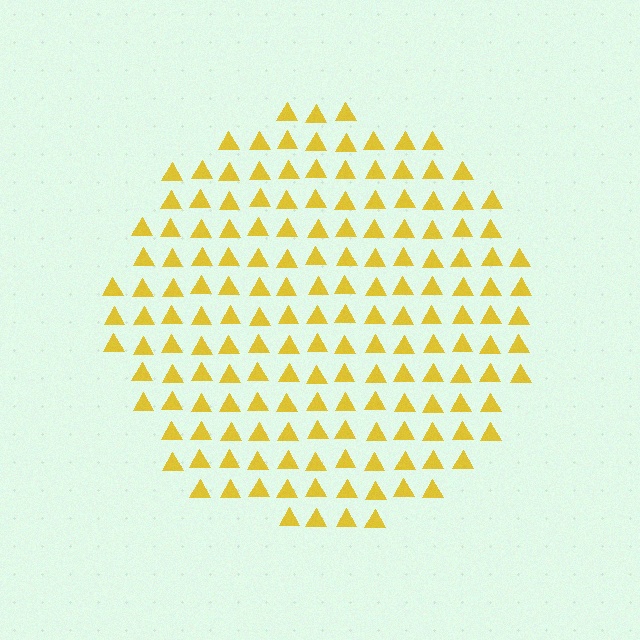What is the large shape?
The large shape is a circle.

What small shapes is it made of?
It is made of small triangles.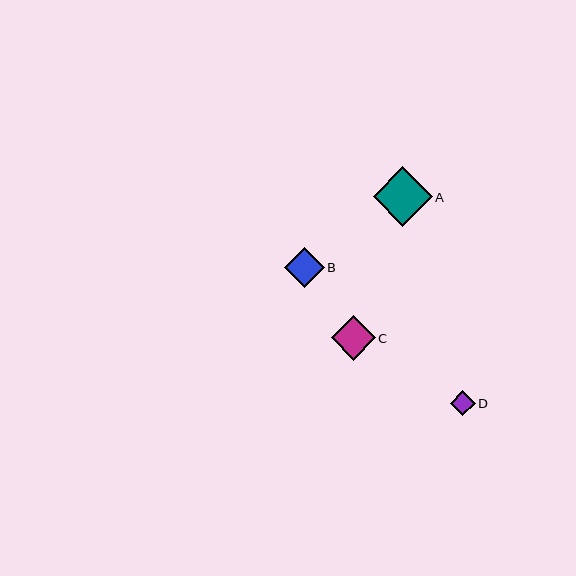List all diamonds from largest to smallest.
From largest to smallest: A, C, B, D.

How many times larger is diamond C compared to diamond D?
Diamond C is approximately 1.8 times the size of diamond D.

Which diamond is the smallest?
Diamond D is the smallest with a size of approximately 25 pixels.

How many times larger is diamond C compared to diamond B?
Diamond C is approximately 1.1 times the size of diamond B.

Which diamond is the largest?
Diamond A is the largest with a size of approximately 59 pixels.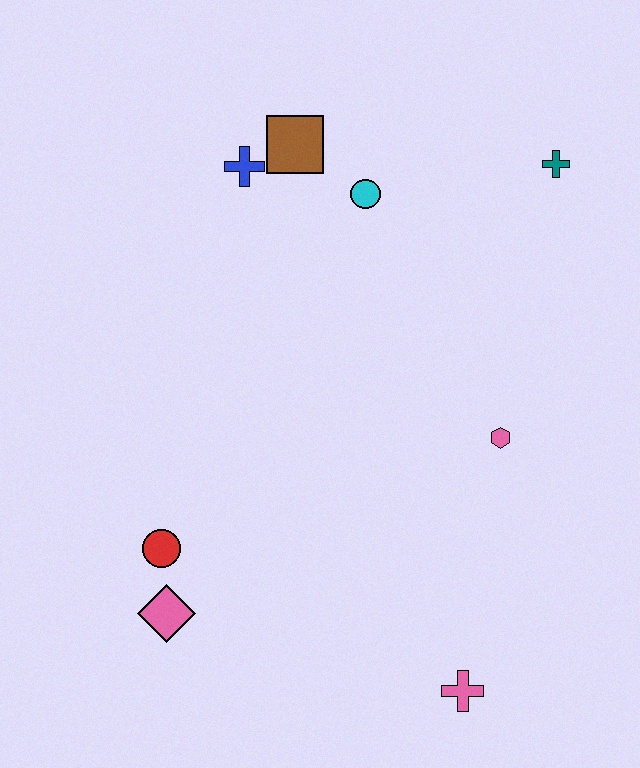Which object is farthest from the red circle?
The teal cross is farthest from the red circle.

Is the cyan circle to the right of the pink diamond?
Yes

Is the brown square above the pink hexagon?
Yes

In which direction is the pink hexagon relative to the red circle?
The pink hexagon is to the right of the red circle.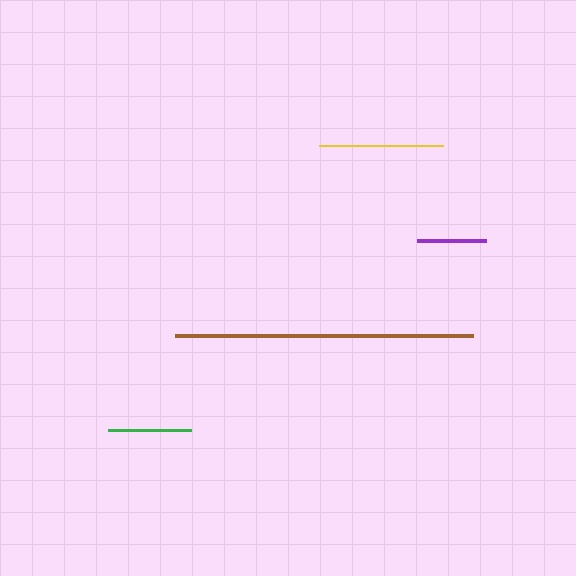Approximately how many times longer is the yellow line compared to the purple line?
The yellow line is approximately 1.8 times the length of the purple line.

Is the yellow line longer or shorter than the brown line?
The brown line is longer than the yellow line.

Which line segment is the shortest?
The purple line is the shortest at approximately 69 pixels.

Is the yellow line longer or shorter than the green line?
The yellow line is longer than the green line.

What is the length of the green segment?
The green segment is approximately 83 pixels long.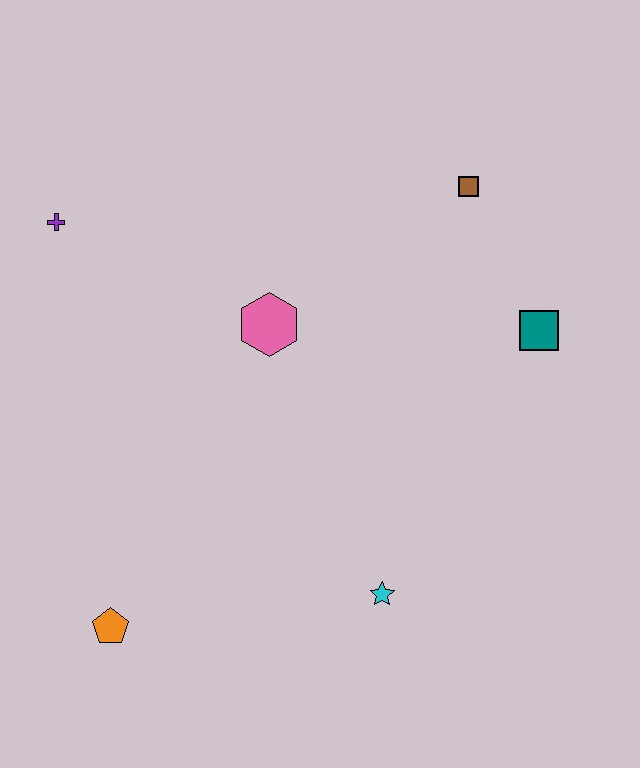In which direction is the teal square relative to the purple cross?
The teal square is to the right of the purple cross.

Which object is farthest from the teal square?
The orange pentagon is farthest from the teal square.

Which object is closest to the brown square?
The teal square is closest to the brown square.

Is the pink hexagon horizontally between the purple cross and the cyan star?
Yes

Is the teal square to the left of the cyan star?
No